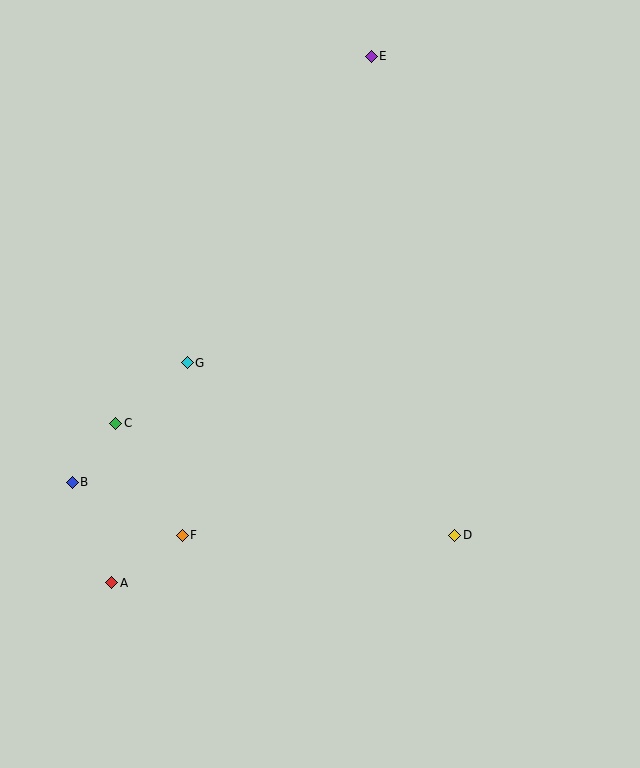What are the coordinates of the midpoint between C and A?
The midpoint between C and A is at (114, 503).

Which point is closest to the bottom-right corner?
Point D is closest to the bottom-right corner.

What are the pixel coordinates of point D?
Point D is at (455, 535).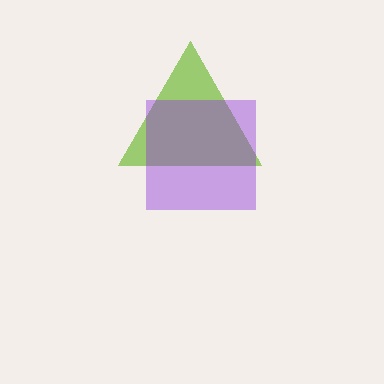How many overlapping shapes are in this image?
There are 2 overlapping shapes in the image.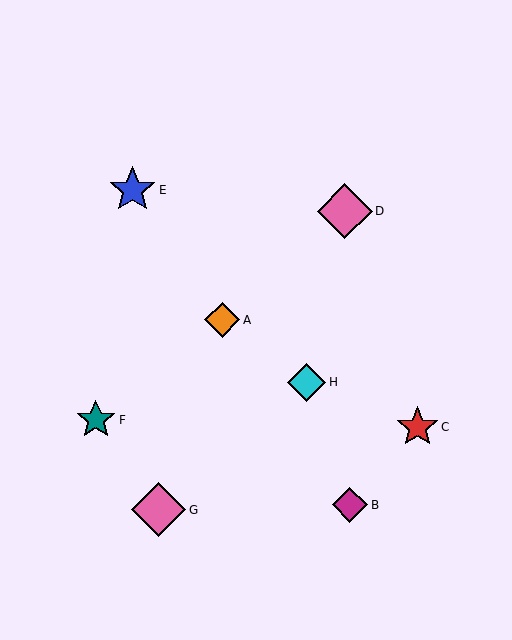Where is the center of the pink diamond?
The center of the pink diamond is at (345, 211).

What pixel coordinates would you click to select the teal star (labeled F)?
Click at (96, 420) to select the teal star F.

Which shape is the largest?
The pink diamond (labeled G) is the largest.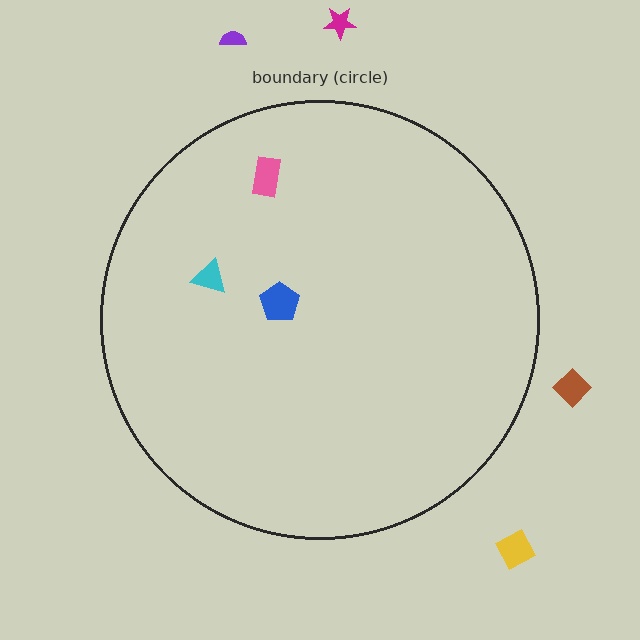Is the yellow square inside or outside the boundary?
Outside.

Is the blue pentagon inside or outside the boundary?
Inside.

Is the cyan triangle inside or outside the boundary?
Inside.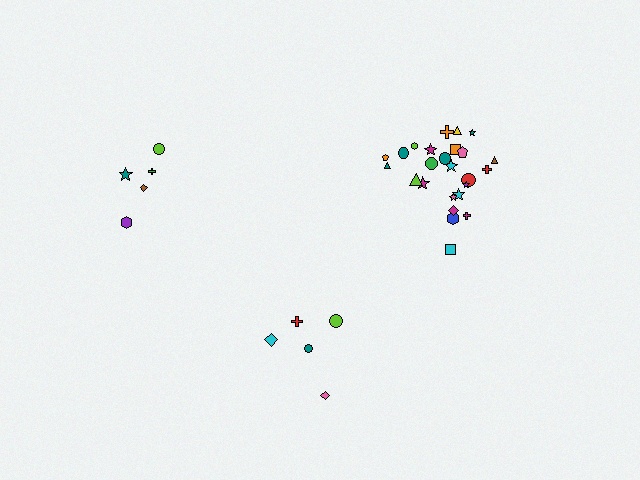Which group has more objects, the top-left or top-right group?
The top-right group.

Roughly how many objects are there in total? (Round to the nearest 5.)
Roughly 35 objects in total.